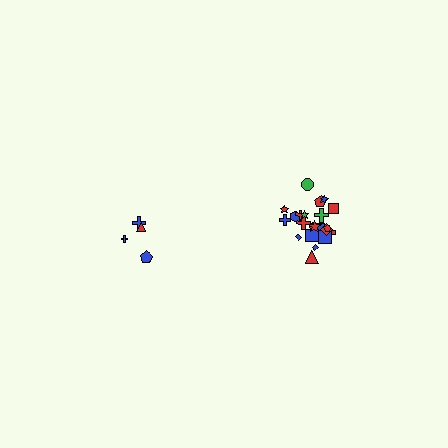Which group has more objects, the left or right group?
The right group.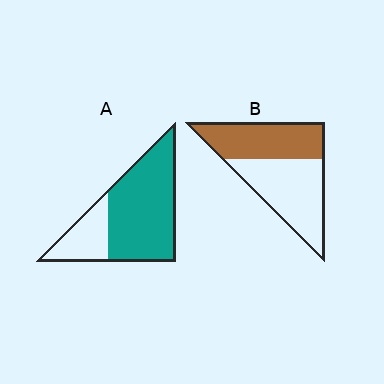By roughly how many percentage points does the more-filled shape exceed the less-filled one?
By roughly 30 percentage points (A over B).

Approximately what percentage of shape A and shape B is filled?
A is approximately 75% and B is approximately 45%.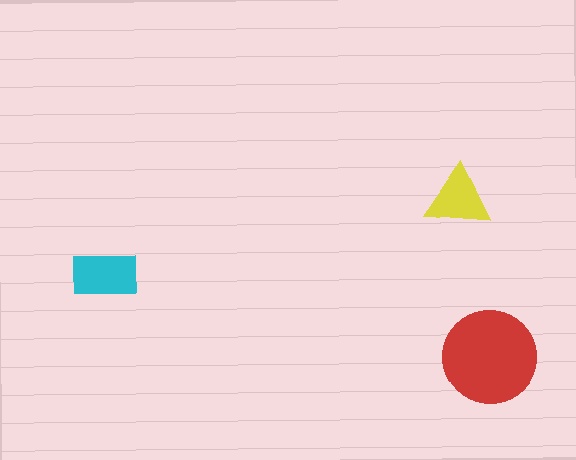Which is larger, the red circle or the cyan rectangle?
The red circle.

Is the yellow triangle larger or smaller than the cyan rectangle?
Smaller.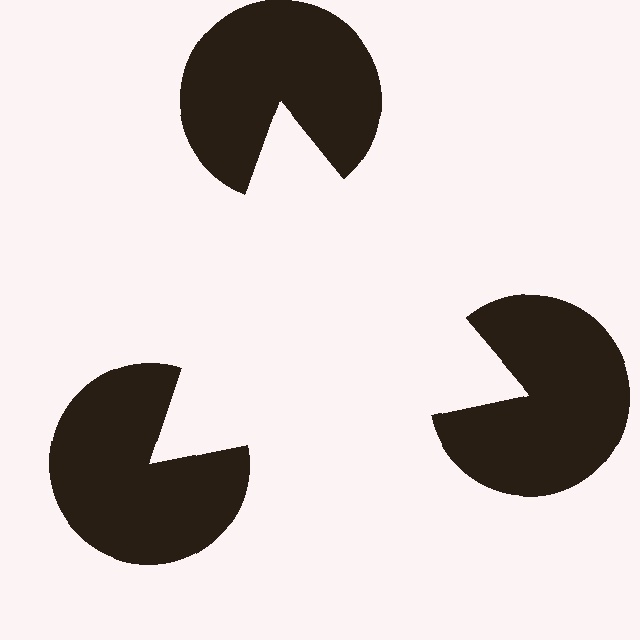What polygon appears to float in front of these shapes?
An illusory triangle — its edges are inferred from the aligned wedge cuts in the pac-man discs, not physically drawn.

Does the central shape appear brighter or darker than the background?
It typically appears slightly brighter than the background, even though no actual brightness change is drawn.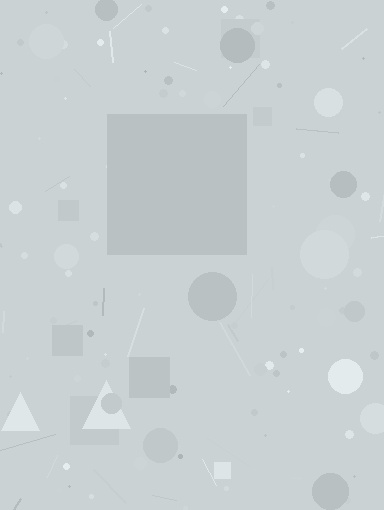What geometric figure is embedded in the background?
A square is embedded in the background.